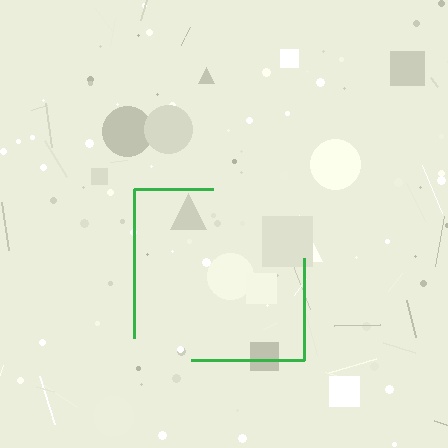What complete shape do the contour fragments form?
The contour fragments form a square.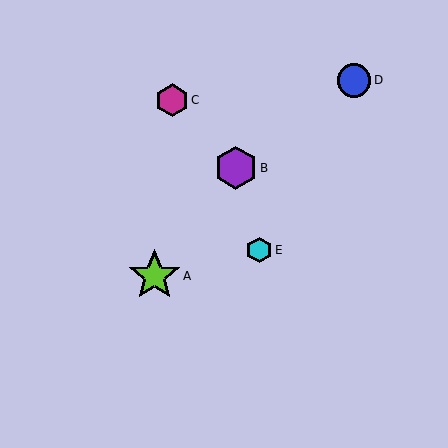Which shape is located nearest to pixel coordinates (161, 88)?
The magenta hexagon (labeled C) at (172, 100) is nearest to that location.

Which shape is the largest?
The lime star (labeled A) is the largest.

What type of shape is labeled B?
Shape B is a purple hexagon.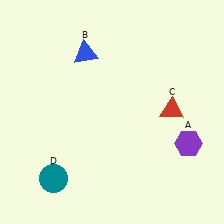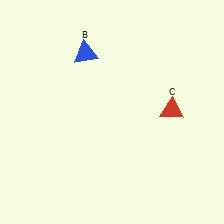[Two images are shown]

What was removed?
The teal circle (D), the purple hexagon (A) were removed in Image 2.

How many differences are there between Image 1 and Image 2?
There are 2 differences between the two images.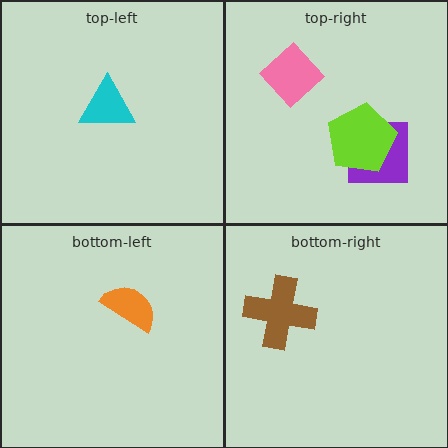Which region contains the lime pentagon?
The top-right region.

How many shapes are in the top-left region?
1.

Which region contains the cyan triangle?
The top-left region.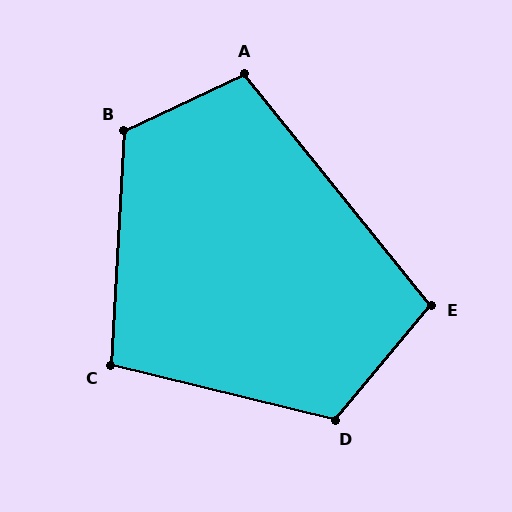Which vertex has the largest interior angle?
B, at approximately 118 degrees.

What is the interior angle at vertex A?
Approximately 104 degrees (obtuse).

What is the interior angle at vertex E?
Approximately 101 degrees (obtuse).